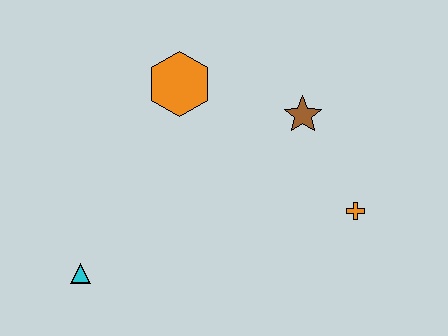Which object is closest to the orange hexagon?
The brown star is closest to the orange hexagon.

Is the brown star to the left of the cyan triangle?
No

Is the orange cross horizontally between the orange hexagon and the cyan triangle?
No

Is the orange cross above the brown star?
No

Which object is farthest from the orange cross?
The cyan triangle is farthest from the orange cross.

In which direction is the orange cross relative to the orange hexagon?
The orange cross is to the right of the orange hexagon.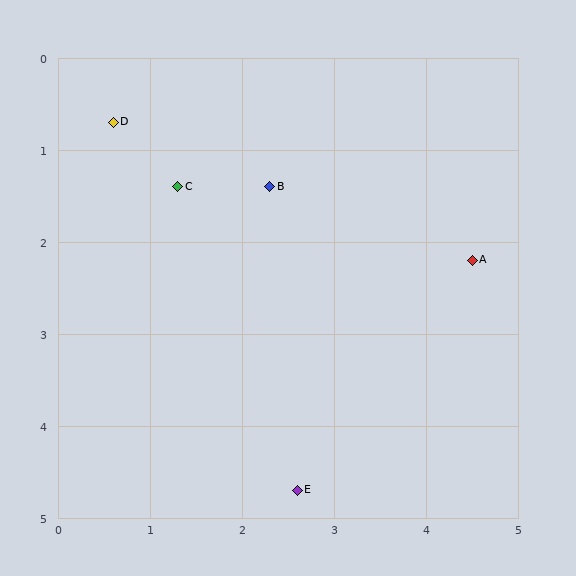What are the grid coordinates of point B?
Point B is at approximately (2.3, 1.4).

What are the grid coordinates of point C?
Point C is at approximately (1.3, 1.4).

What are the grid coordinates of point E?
Point E is at approximately (2.6, 4.7).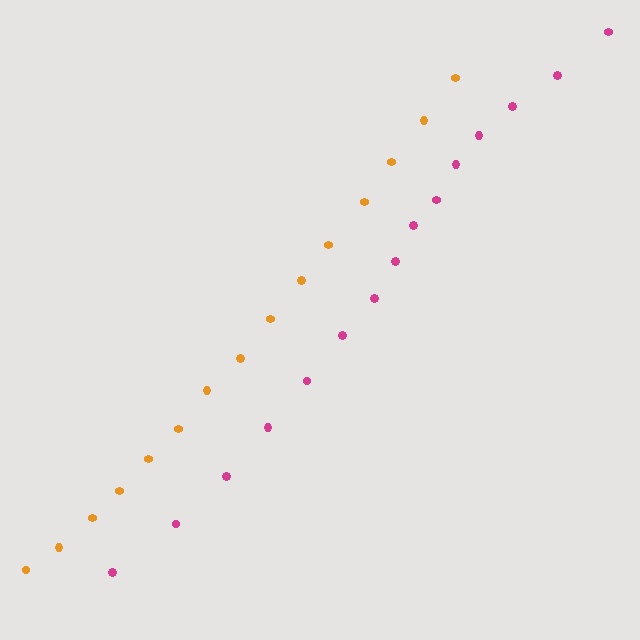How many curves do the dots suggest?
There are 2 distinct paths.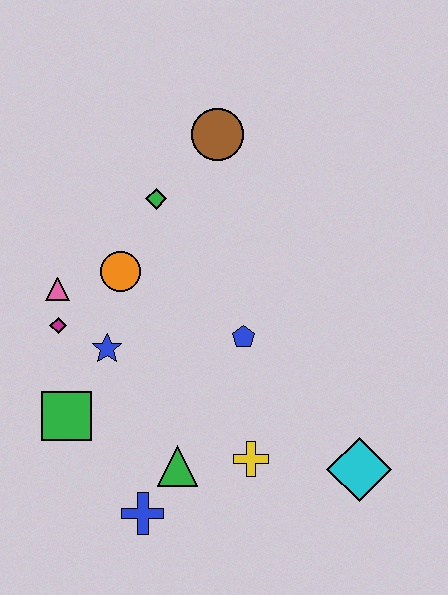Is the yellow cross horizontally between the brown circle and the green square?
No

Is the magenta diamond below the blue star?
No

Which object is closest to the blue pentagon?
The yellow cross is closest to the blue pentagon.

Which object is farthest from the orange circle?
The cyan diamond is farthest from the orange circle.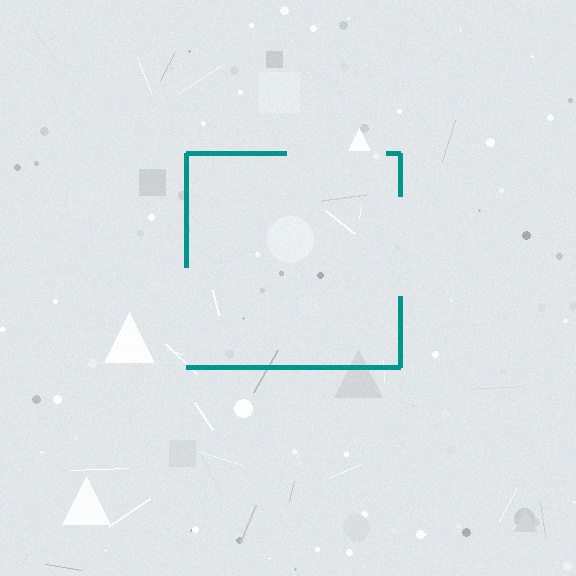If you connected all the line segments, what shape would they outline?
They would outline a square.